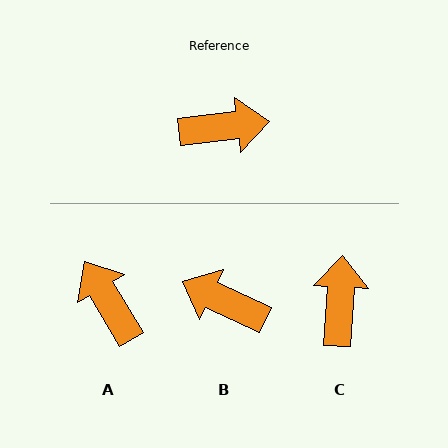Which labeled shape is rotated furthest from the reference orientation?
B, about 148 degrees away.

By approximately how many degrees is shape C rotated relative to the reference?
Approximately 79 degrees counter-clockwise.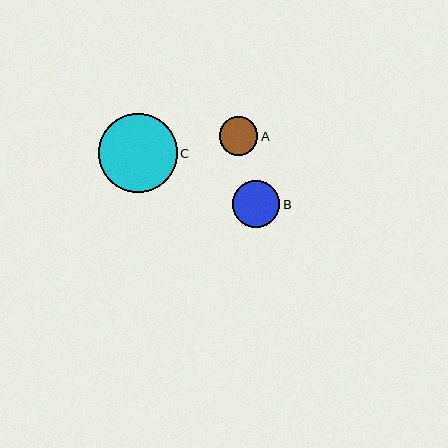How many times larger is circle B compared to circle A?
Circle B is approximately 1.2 times the size of circle A.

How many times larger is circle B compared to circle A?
Circle B is approximately 1.2 times the size of circle A.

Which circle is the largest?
Circle C is the largest with a size of approximately 79 pixels.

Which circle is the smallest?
Circle A is the smallest with a size of approximately 39 pixels.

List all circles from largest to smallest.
From largest to smallest: C, B, A.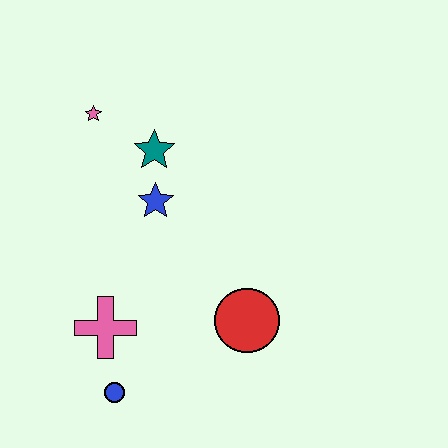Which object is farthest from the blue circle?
The pink star is farthest from the blue circle.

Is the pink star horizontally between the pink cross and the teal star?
No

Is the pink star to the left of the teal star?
Yes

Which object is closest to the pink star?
The teal star is closest to the pink star.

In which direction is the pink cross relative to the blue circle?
The pink cross is above the blue circle.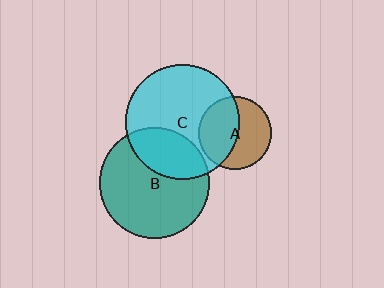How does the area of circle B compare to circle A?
Approximately 2.3 times.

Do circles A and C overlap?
Yes.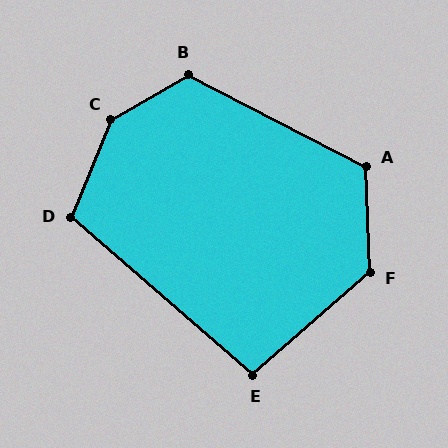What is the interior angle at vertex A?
Approximately 119 degrees (obtuse).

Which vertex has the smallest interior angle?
E, at approximately 98 degrees.